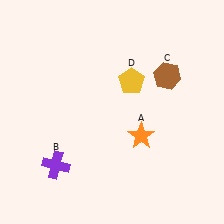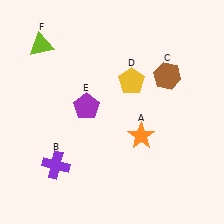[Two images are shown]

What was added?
A purple pentagon (E), a lime triangle (F) were added in Image 2.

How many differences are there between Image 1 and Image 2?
There are 2 differences between the two images.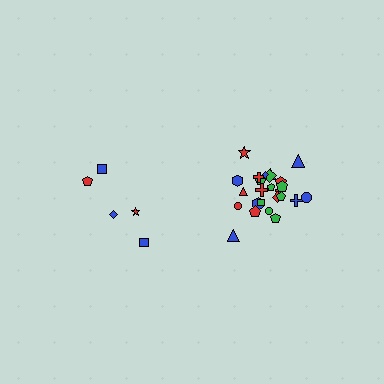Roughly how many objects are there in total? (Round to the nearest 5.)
Roughly 30 objects in total.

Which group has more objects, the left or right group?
The right group.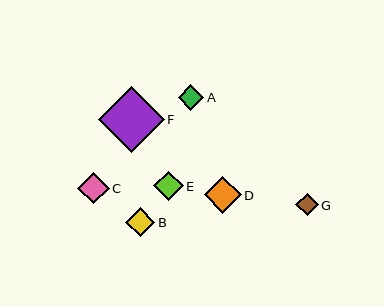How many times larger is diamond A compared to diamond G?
Diamond A is approximately 1.1 times the size of diamond G.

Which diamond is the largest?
Diamond F is the largest with a size of approximately 66 pixels.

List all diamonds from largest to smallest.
From largest to smallest: F, D, C, E, B, A, G.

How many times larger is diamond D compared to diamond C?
Diamond D is approximately 1.2 times the size of diamond C.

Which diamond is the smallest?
Diamond G is the smallest with a size of approximately 23 pixels.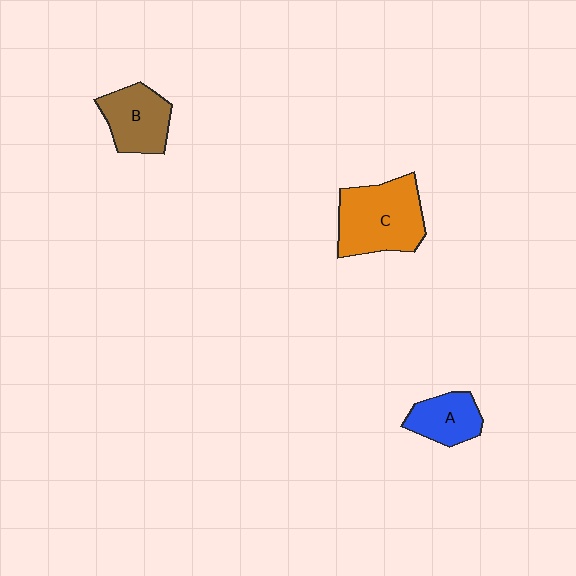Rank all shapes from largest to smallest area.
From largest to smallest: C (orange), B (brown), A (blue).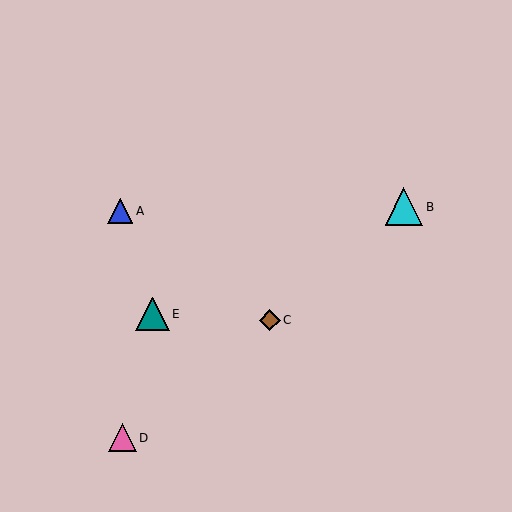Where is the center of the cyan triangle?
The center of the cyan triangle is at (404, 207).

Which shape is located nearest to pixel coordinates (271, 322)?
The brown diamond (labeled C) at (270, 320) is nearest to that location.